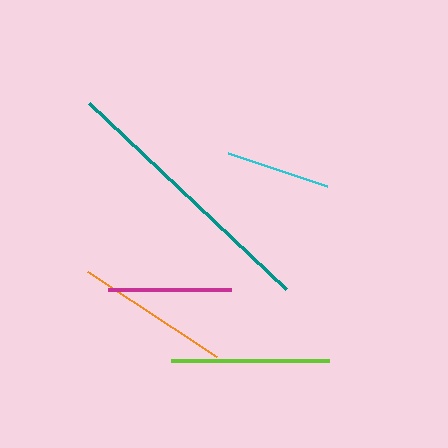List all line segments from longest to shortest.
From longest to shortest: teal, lime, orange, magenta, cyan.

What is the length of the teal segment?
The teal segment is approximately 271 pixels long.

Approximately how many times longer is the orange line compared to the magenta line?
The orange line is approximately 1.3 times the length of the magenta line.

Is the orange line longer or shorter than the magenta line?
The orange line is longer than the magenta line.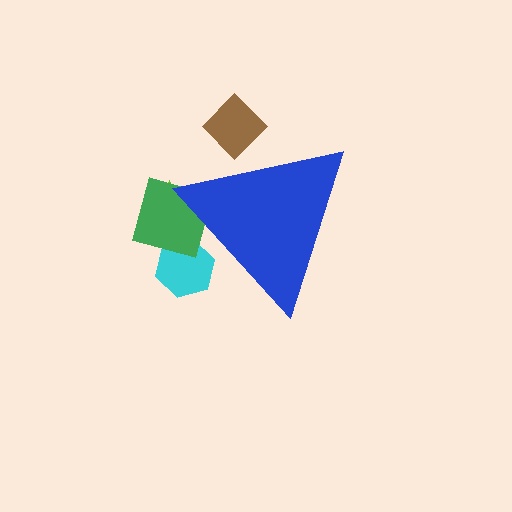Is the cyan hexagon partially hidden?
Yes, the cyan hexagon is partially hidden behind the blue triangle.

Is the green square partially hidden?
Yes, the green square is partially hidden behind the blue triangle.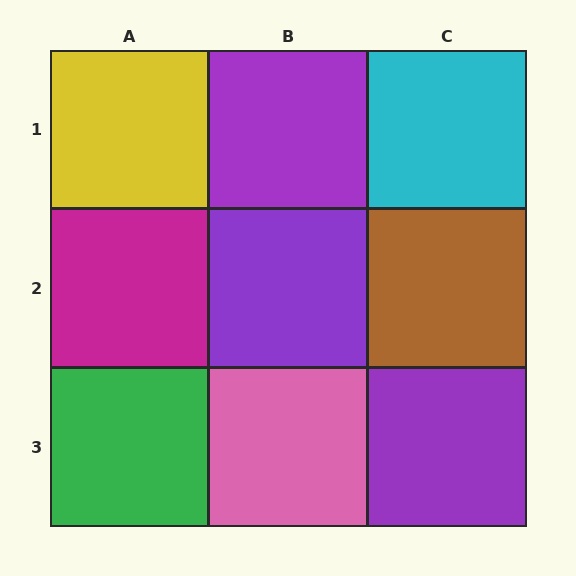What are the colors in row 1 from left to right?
Yellow, purple, cyan.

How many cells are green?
1 cell is green.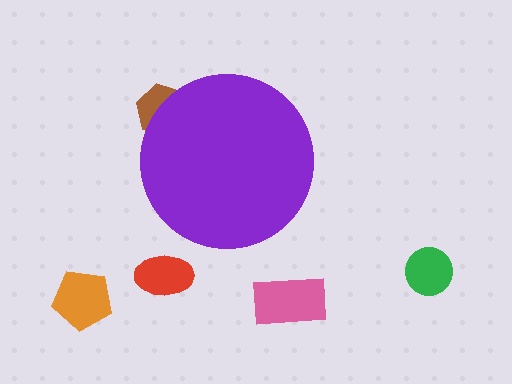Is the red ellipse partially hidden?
No, the red ellipse is fully visible.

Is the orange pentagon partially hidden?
No, the orange pentagon is fully visible.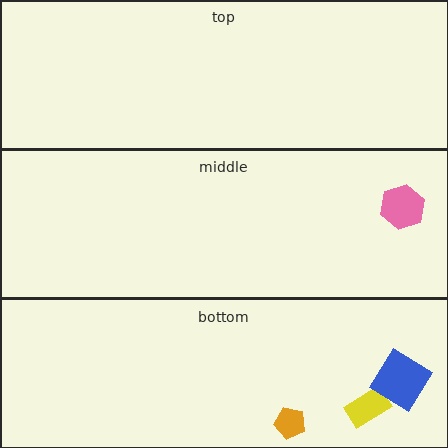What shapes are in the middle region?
The pink hexagon.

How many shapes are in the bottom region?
3.